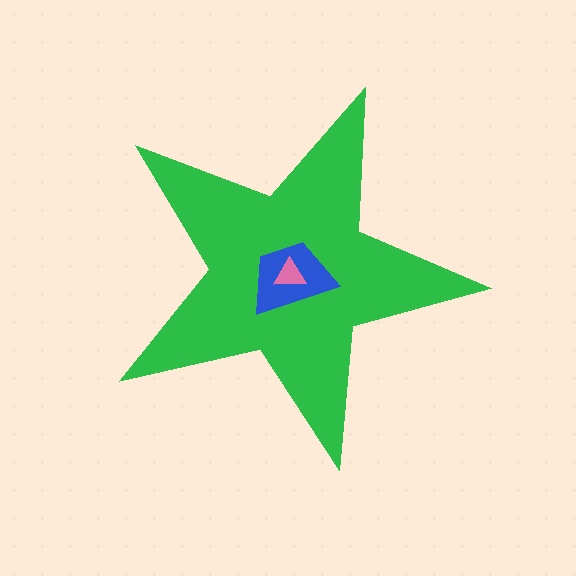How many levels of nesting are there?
3.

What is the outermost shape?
The green star.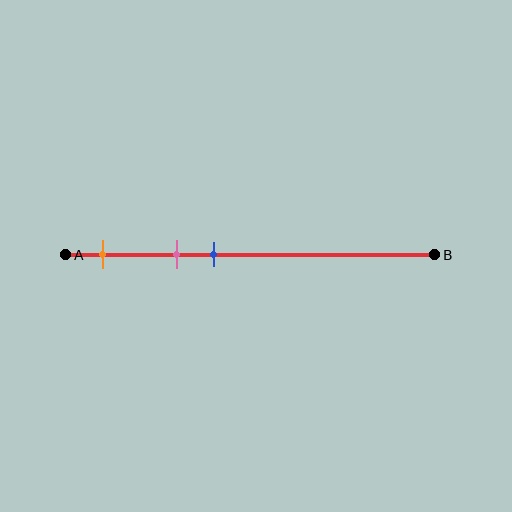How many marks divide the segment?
There are 3 marks dividing the segment.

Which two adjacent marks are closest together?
The pink and blue marks are the closest adjacent pair.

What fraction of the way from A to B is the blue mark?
The blue mark is approximately 40% (0.4) of the way from A to B.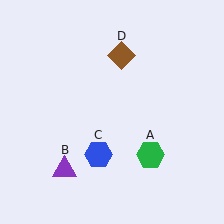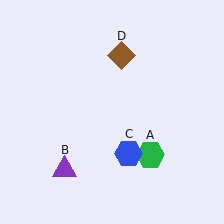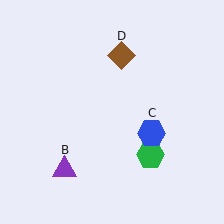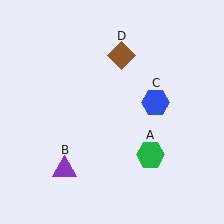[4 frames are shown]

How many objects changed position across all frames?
1 object changed position: blue hexagon (object C).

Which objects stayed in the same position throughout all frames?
Green hexagon (object A) and purple triangle (object B) and brown diamond (object D) remained stationary.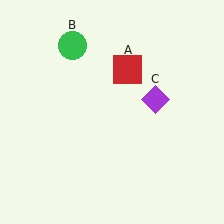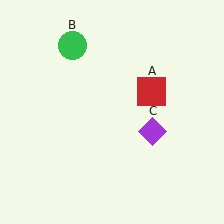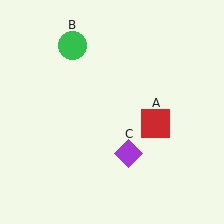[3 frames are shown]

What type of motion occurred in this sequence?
The red square (object A), purple diamond (object C) rotated clockwise around the center of the scene.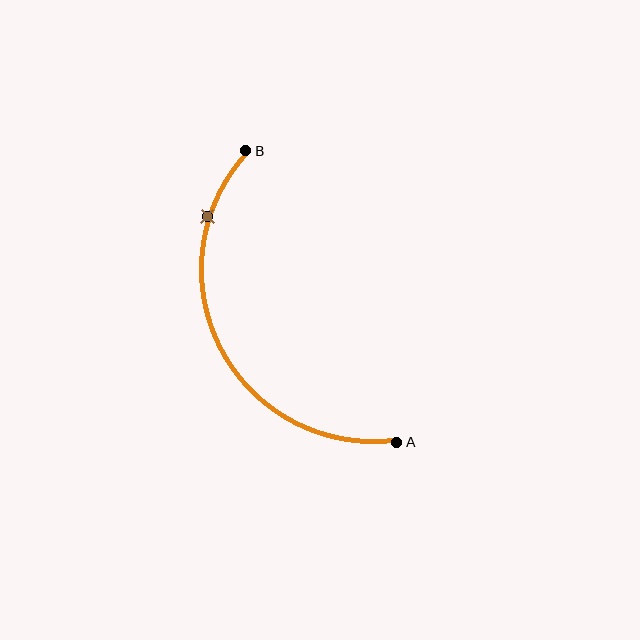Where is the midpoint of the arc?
The arc midpoint is the point on the curve farthest from the straight line joining A and B. It sits to the left of that line.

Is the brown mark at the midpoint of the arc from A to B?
No. The brown mark lies on the arc but is closer to endpoint B. The arc midpoint would be at the point on the curve equidistant along the arc from both A and B.